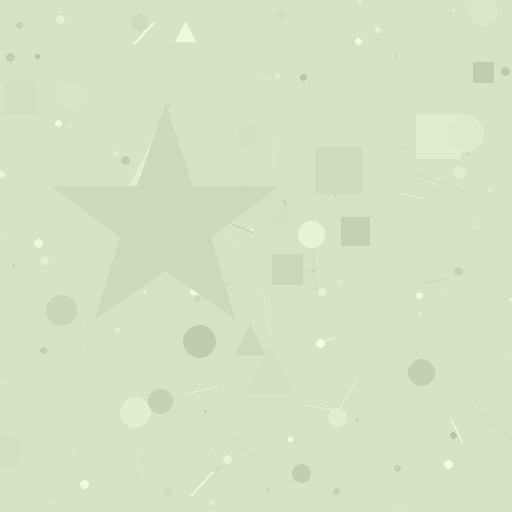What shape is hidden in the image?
A star is hidden in the image.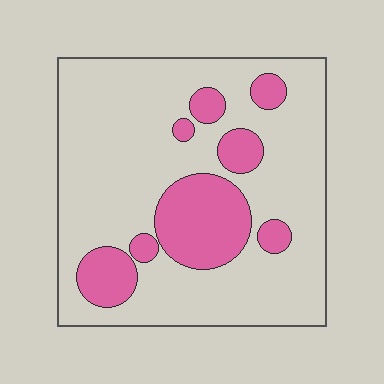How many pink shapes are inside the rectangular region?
8.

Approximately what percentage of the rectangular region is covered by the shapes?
Approximately 20%.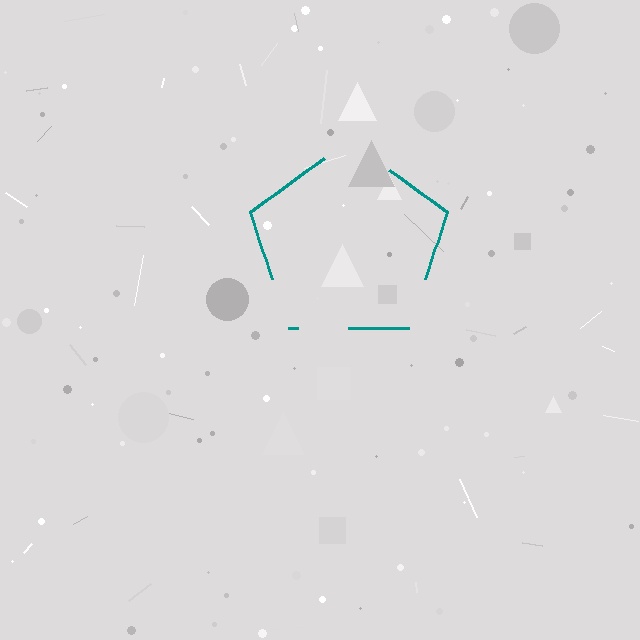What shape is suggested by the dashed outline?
The dashed outline suggests a pentagon.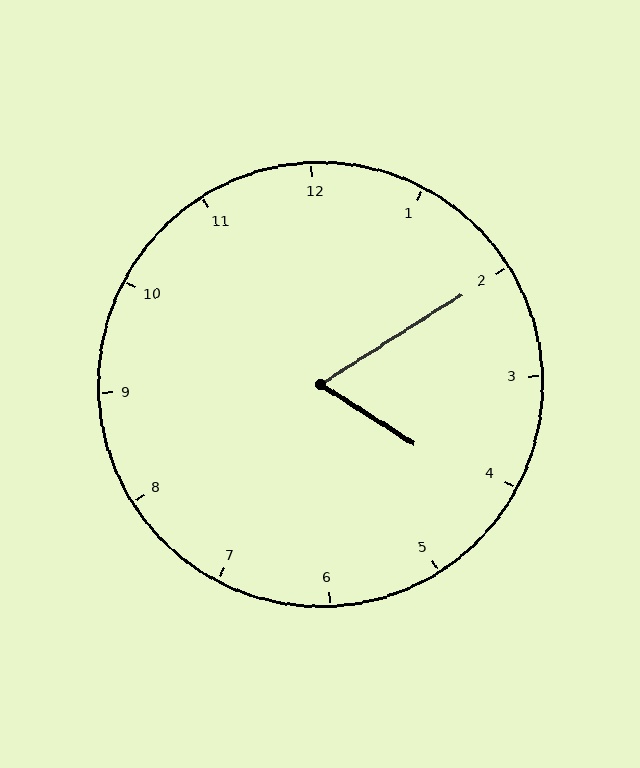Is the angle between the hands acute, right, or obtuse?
It is acute.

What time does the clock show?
4:10.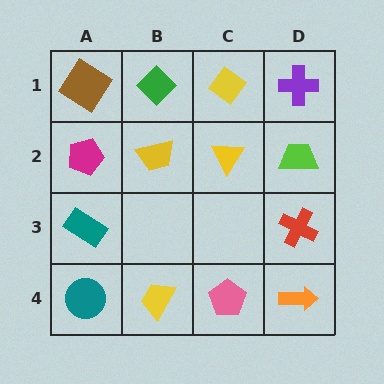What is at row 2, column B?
A yellow trapezoid.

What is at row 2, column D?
A lime trapezoid.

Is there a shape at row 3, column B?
No, that cell is empty.